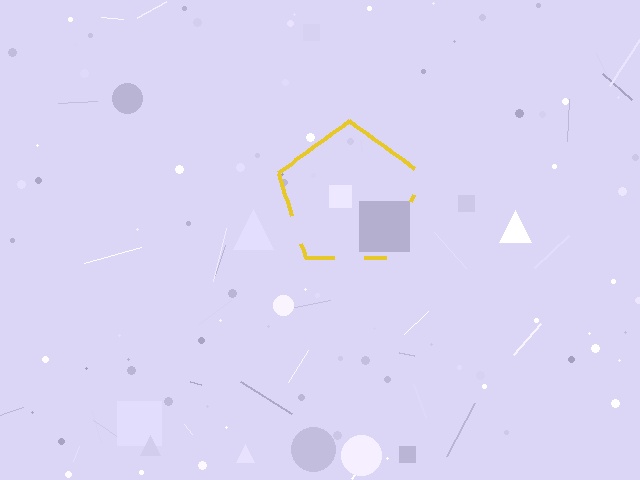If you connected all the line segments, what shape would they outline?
They would outline a pentagon.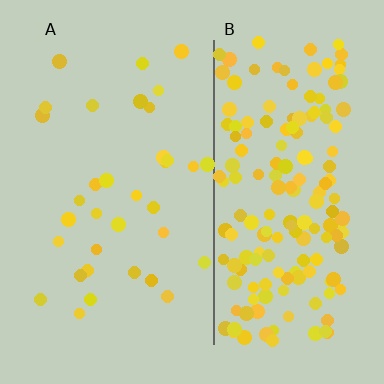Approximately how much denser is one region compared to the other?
Approximately 5.1× — region B over region A.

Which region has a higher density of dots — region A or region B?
B (the right).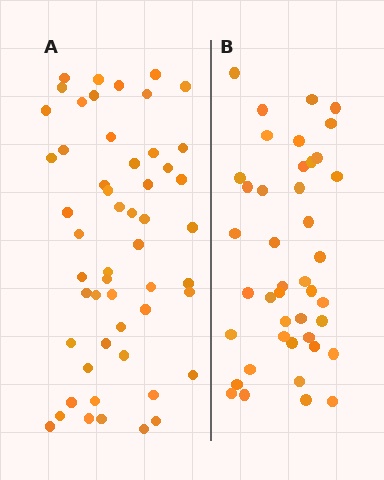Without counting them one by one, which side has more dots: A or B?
Region A (the left region) has more dots.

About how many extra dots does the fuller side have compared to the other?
Region A has roughly 12 or so more dots than region B.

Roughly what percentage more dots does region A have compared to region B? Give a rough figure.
About 25% more.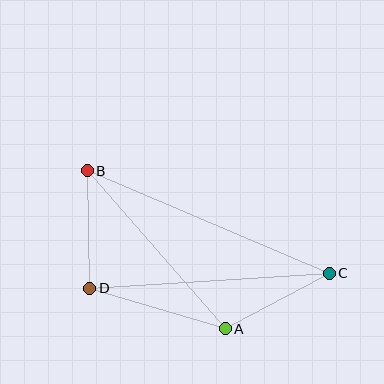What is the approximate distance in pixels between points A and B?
The distance between A and B is approximately 210 pixels.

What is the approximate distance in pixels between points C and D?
The distance between C and D is approximately 240 pixels.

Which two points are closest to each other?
Points B and D are closest to each other.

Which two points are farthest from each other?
Points B and C are farthest from each other.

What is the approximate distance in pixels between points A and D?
The distance between A and D is approximately 141 pixels.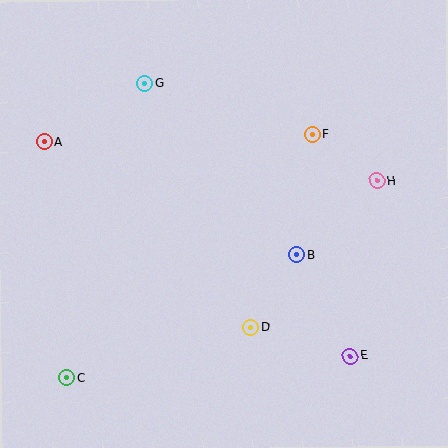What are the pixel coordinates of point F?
Point F is at (312, 134).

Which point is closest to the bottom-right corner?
Point E is closest to the bottom-right corner.